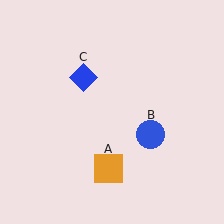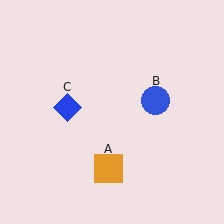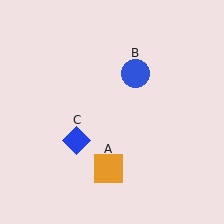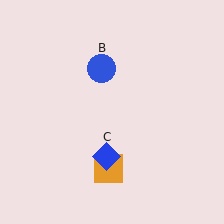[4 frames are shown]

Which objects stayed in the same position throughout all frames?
Orange square (object A) remained stationary.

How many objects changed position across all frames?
2 objects changed position: blue circle (object B), blue diamond (object C).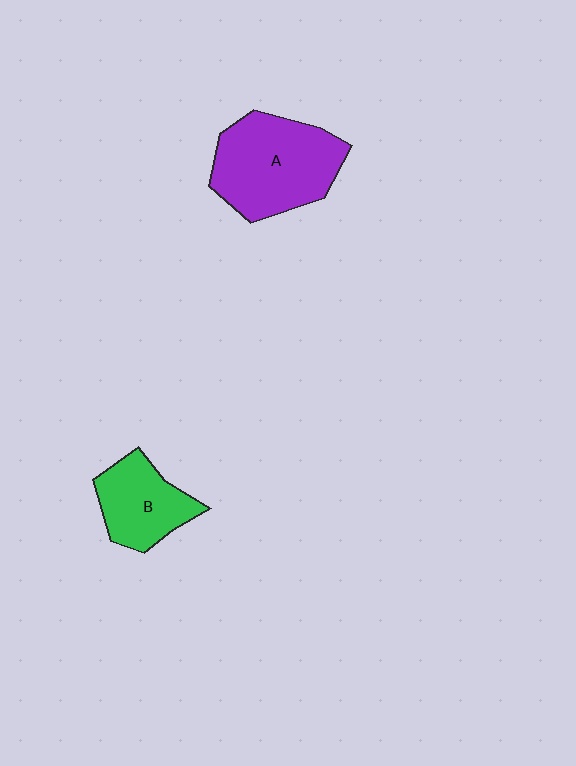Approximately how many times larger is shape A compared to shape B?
Approximately 1.6 times.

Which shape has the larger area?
Shape A (purple).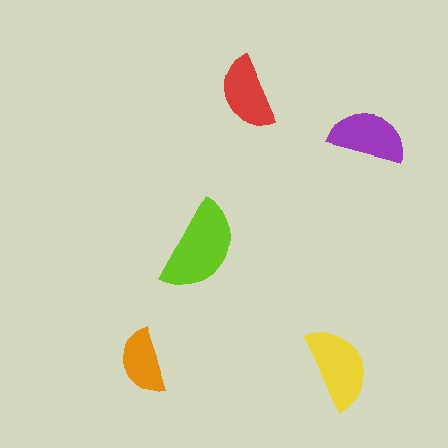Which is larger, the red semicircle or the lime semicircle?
The lime one.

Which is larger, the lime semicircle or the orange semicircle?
The lime one.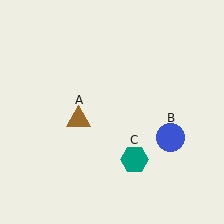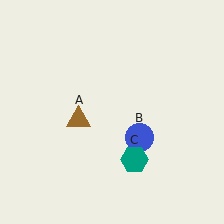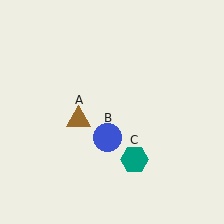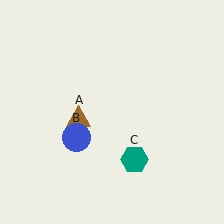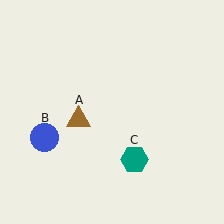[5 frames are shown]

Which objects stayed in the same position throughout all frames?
Brown triangle (object A) and teal hexagon (object C) remained stationary.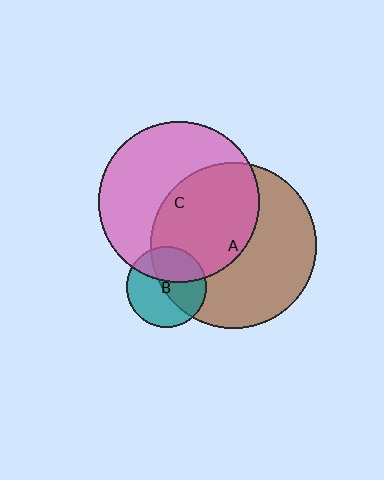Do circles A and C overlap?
Yes.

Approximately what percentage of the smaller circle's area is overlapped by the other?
Approximately 50%.